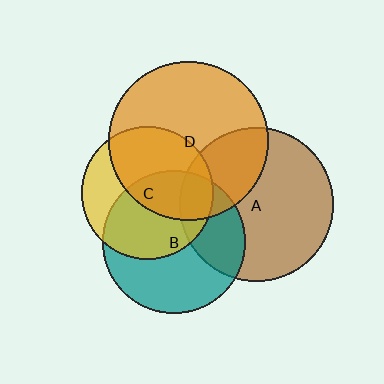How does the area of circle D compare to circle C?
Approximately 1.5 times.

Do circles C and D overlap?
Yes.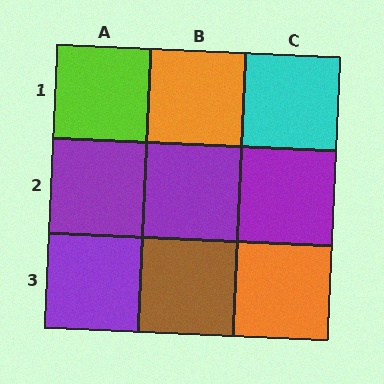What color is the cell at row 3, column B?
Brown.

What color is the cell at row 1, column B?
Orange.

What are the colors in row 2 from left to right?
Purple, purple, purple.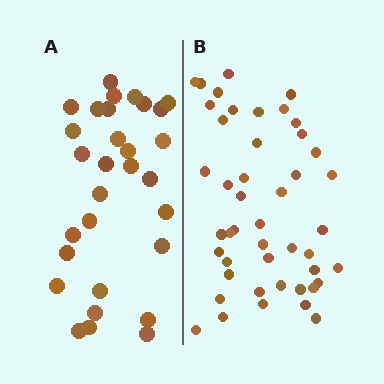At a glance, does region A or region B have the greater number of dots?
Region B (the right region) has more dots.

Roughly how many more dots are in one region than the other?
Region B has approximately 15 more dots than region A.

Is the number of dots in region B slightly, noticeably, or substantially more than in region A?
Region B has substantially more. The ratio is roughly 1.5 to 1.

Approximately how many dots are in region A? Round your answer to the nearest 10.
About 30 dots.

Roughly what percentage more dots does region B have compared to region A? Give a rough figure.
About 55% more.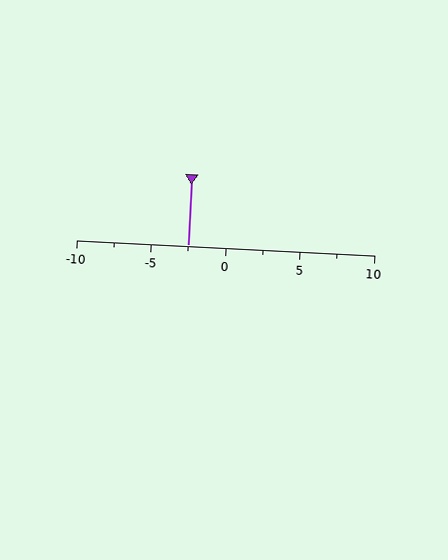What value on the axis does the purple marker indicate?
The marker indicates approximately -2.5.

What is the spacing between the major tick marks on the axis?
The major ticks are spaced 5 apart.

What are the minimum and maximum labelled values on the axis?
The axis runs from -10 to 10.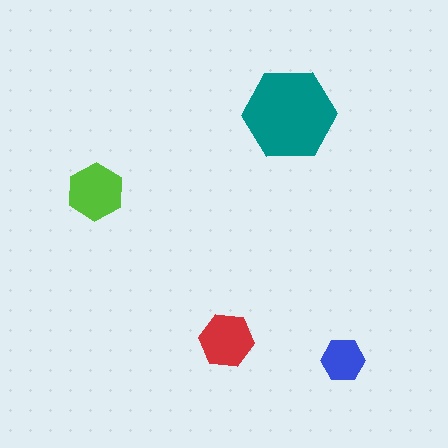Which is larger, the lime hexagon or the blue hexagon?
The lime one.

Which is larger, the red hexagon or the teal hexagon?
The teal one.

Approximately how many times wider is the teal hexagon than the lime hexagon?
About 1.5 times wider.